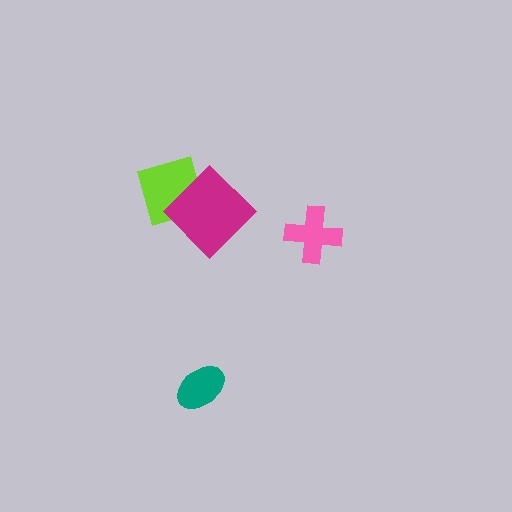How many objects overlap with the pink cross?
0 objects overlap with the pink cross.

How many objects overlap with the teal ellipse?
0 objects overlap with the teal ellipse.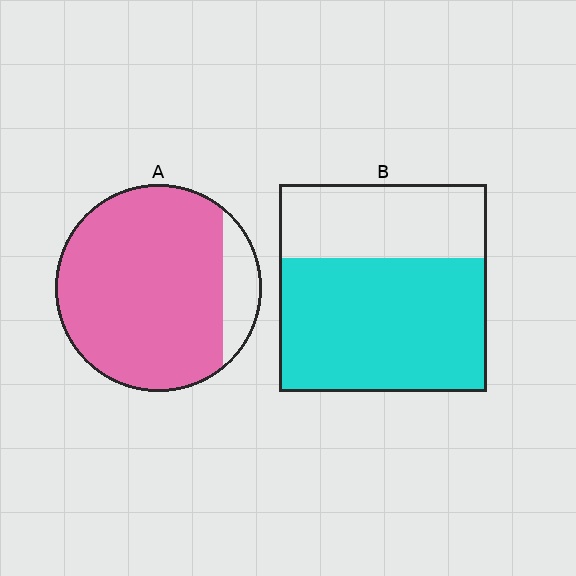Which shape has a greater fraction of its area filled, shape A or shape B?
Shape A.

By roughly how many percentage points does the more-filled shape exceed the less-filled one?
By roughly 25 percentage points (A over B).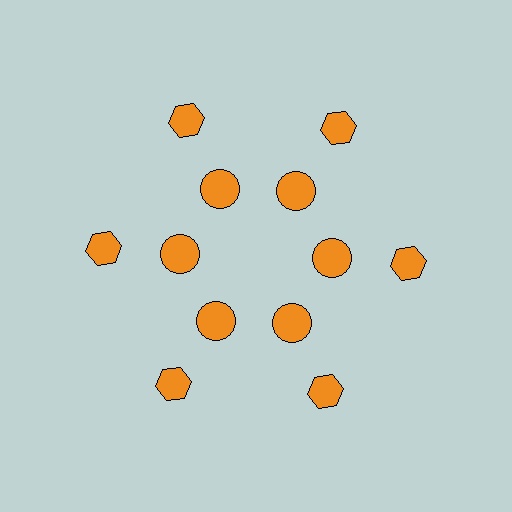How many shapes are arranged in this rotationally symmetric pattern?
There are 12 shapes, arranged in 6 groups of 2.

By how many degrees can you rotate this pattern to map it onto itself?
The pattern maps onto itself every 60 degrees of rotation.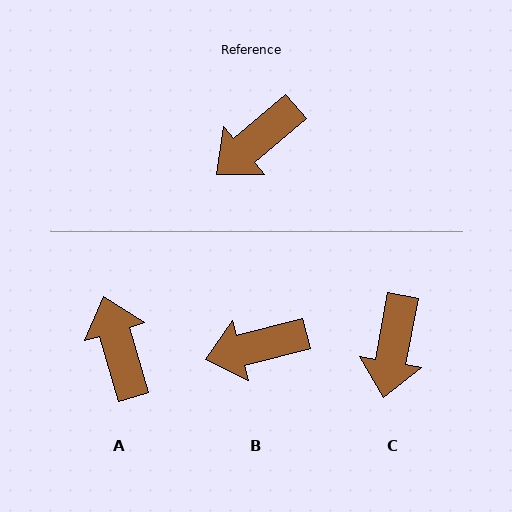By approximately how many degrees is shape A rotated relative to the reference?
Approximately 113 degrees clockwise.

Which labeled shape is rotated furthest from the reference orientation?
A, about 113 degrees away.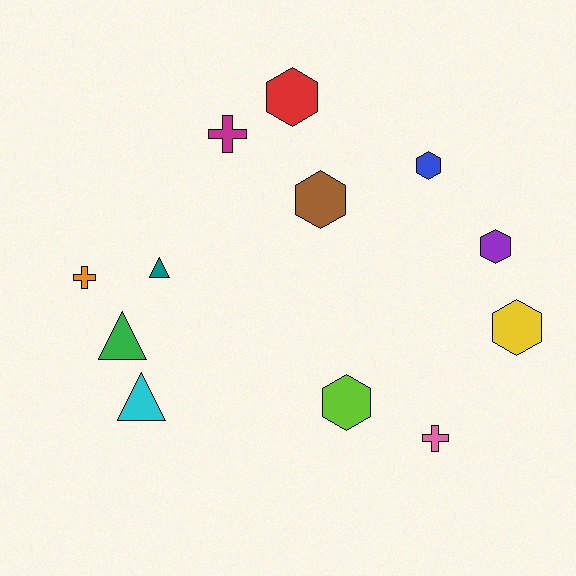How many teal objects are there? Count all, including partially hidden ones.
There is 1 teal object.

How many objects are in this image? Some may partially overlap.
There are 12 objects.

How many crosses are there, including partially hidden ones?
There are 3 crosses.